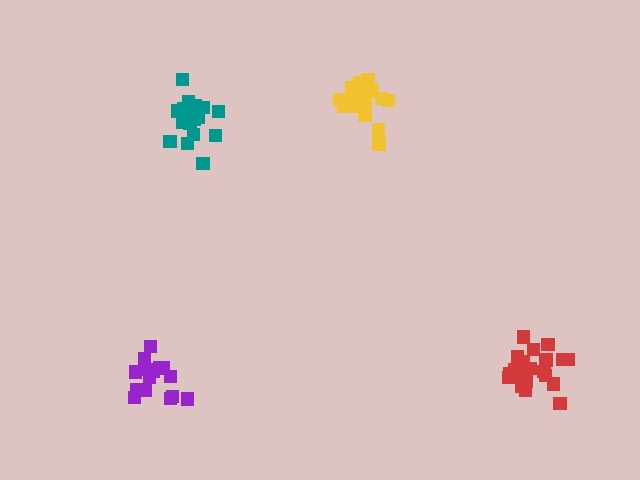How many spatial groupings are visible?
There are 4 spatial groupings.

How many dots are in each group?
Group 1: 20 dots, Group 2: 21 dots, Group 3: 21 dots, Group 4: 15 dots (77 total).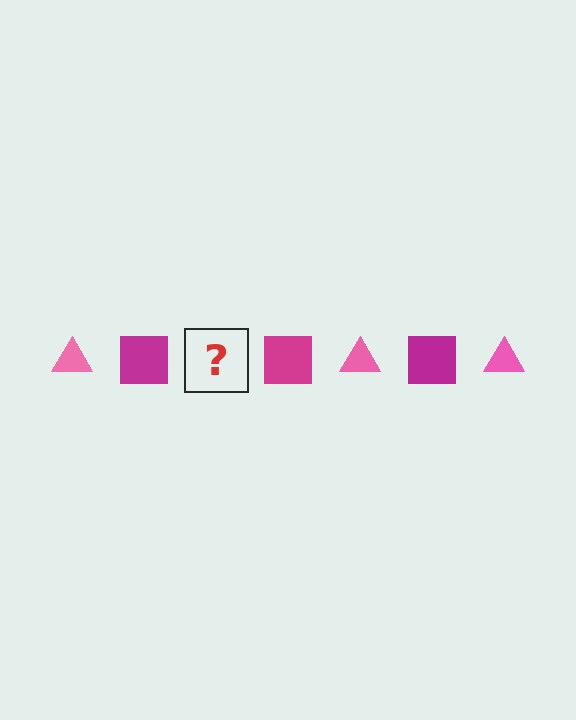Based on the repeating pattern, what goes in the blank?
The blank should be a pink triangle.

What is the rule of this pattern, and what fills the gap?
The rule is that the pattern alternates between pink triangle and magenta square. The gap should be filled with a pink triangle.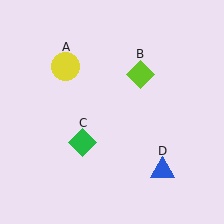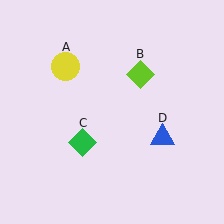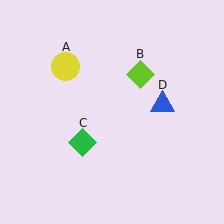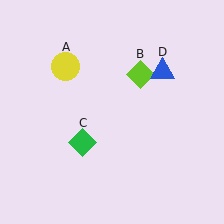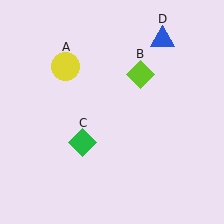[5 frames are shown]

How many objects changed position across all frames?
1 object changed position: blue triangle (object D).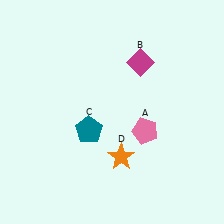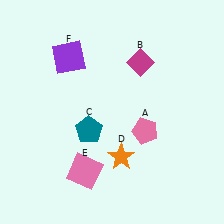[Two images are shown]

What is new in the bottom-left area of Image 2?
A pink square (E) was added in the bottom-left area of Image 2.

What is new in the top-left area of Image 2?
A purple square (F) was added in the top-left area of Image 2.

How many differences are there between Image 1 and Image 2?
There are 2 differences between the two images.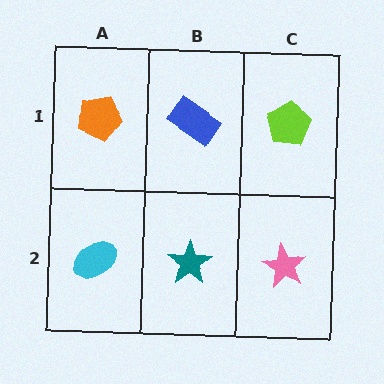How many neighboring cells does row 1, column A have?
2.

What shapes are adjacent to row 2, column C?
A lime pentagon (row 1, column C), a teal star (row 2, column B).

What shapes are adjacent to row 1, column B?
A teal star (row 2, column B), an orange pentagon (row 1, column A), a lime pentagon (row 1, column C).